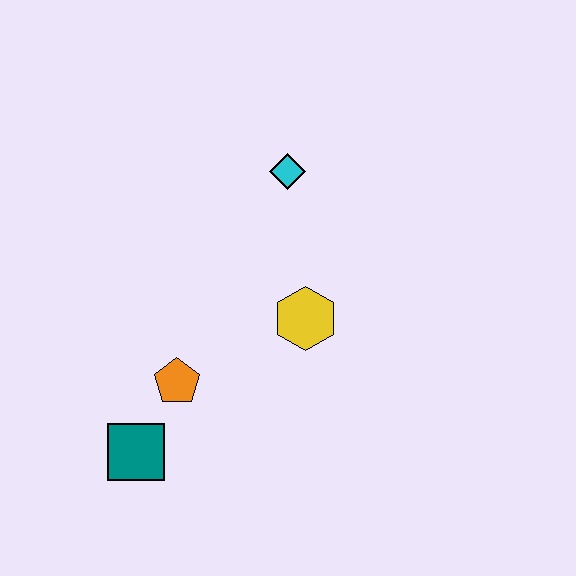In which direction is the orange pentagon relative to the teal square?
The orange pentagon is above the teal square.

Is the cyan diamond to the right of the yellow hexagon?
No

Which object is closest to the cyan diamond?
The yellow hexagon is closest to the cyan diamond.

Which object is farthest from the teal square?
The cyan diamond is farthest from the teal square.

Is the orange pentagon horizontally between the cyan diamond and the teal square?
Yes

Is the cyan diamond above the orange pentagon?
Yes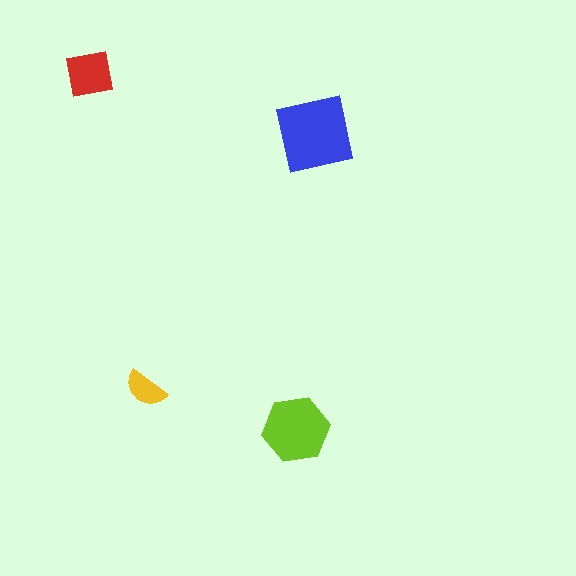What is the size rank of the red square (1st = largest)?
3rd.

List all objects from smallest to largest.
The yellow semicircle, the red square, the lime hexagon, the blue square.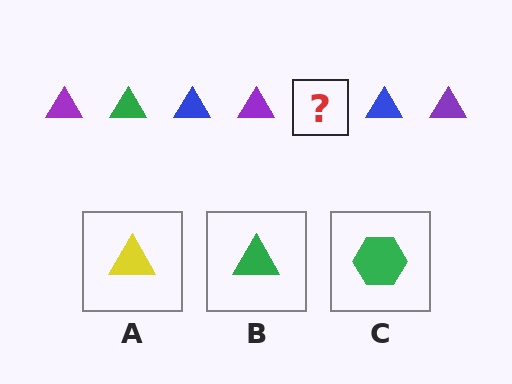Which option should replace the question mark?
Option B.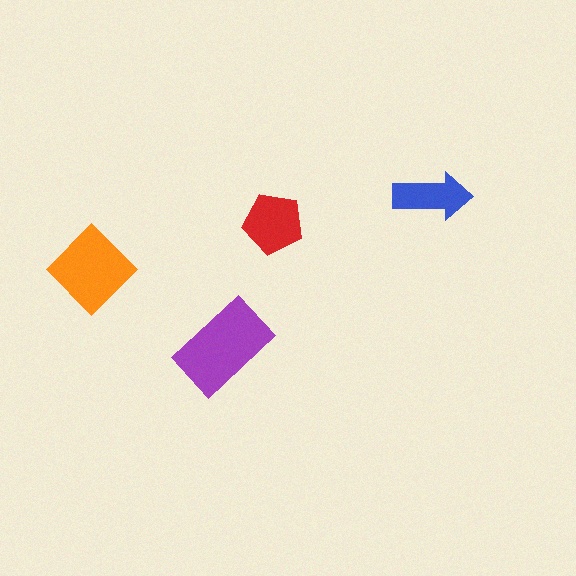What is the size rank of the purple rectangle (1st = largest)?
1st.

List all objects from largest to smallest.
The purple rectangle, the orange diamond, the red pentagon, the blue arrow.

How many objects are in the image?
There are 4 objects in the image.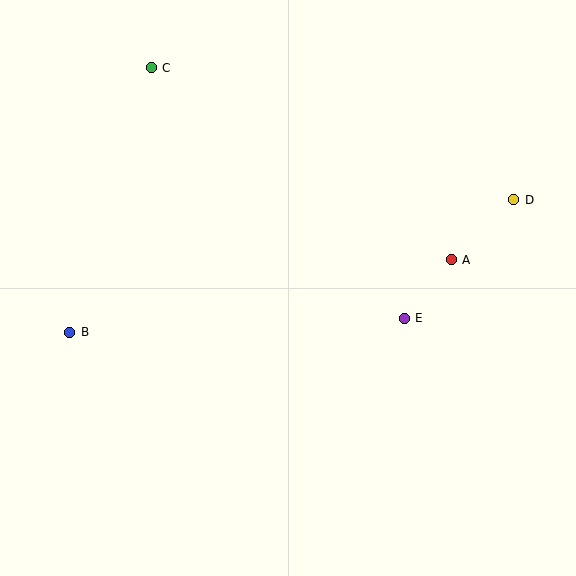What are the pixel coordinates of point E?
Point E is at (404, 318).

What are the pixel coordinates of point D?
Point D is at (514, 200).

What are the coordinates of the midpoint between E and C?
The midpoint between E and C is at (278, 193).